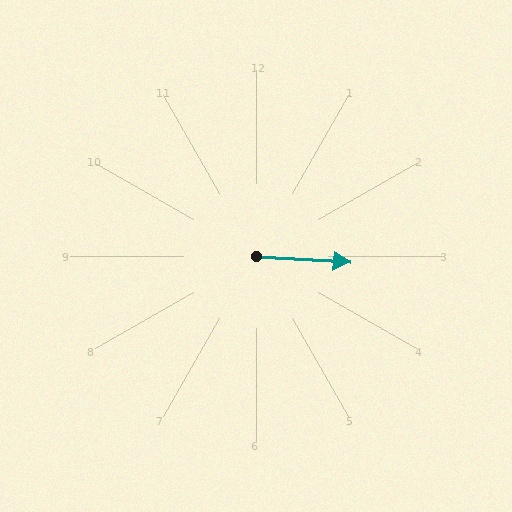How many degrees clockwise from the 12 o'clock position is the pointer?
Approximately 94 degrees.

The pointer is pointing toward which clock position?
Roughly 3 o'clock.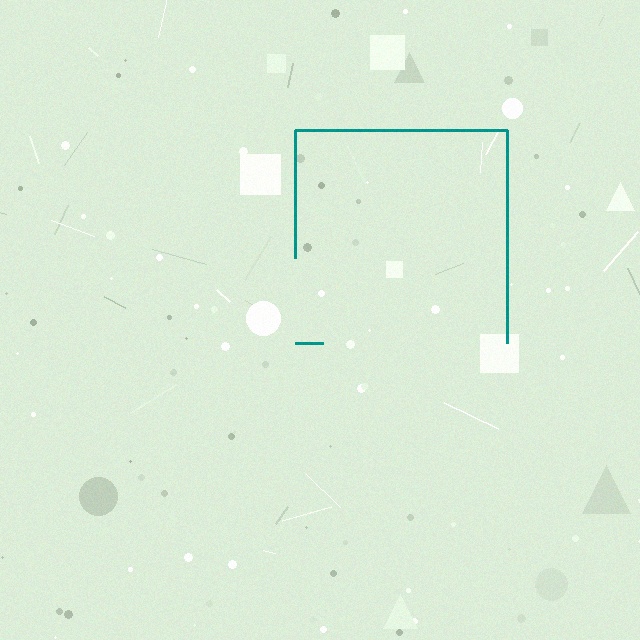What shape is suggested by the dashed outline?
The dashed outline suggests a square.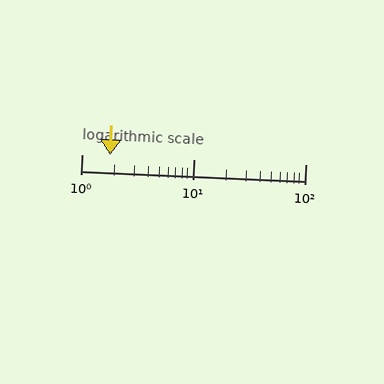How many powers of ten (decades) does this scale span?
The scale spans 2 decades, from 1 to 100.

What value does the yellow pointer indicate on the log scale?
The pointer indicates approximately 1.8.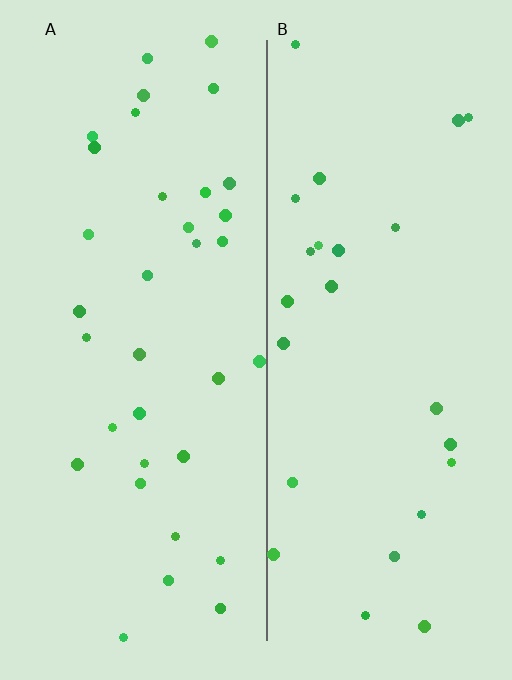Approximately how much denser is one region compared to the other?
Approximately 1.4× — region A over region B.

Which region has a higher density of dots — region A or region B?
A (the left).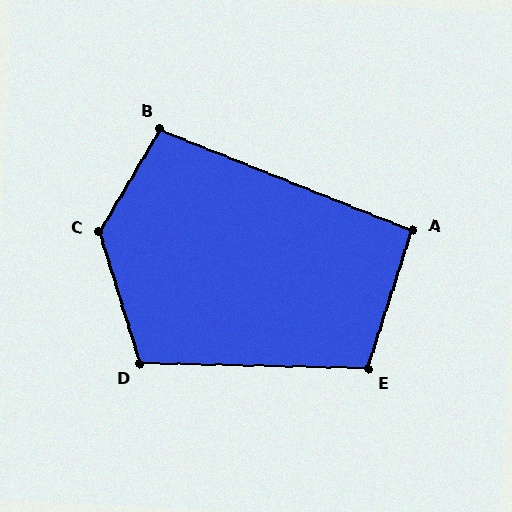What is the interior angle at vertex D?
Approximately 108 degrees (obtuse).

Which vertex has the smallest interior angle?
A, at approximately 94 degrees.